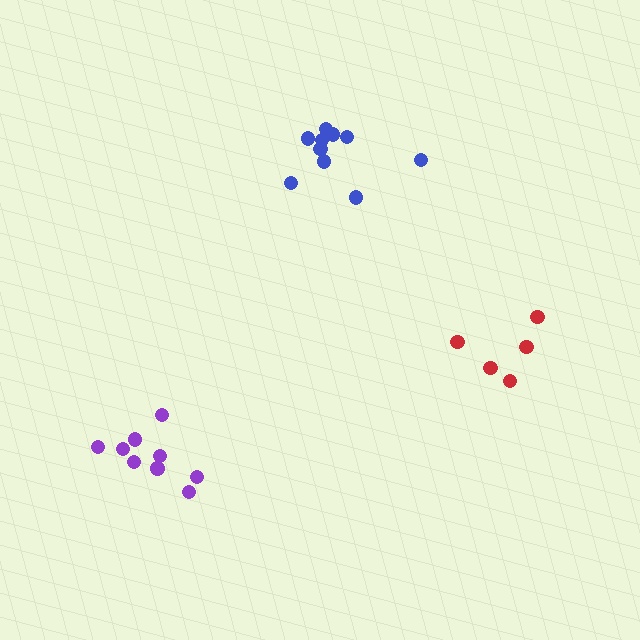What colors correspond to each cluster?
The clusters are colored: blue, red, purple.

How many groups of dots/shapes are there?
There are 3 groups.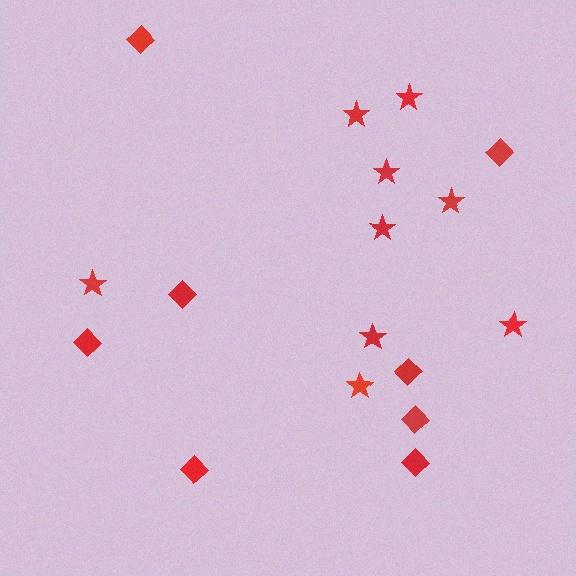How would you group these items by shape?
There are 2 groups: one group of diamonds (8) and one group of stars (9).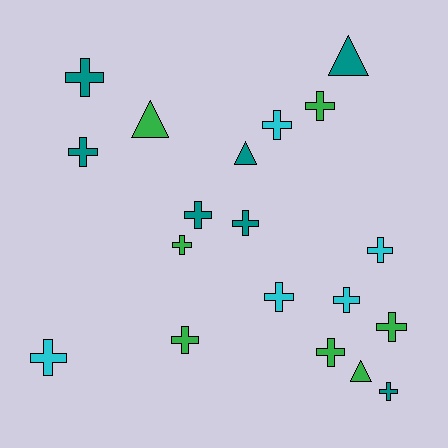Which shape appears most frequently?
Cross, with 15 objects.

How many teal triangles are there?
There are 2 teal triangles.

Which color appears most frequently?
Green, with 7 objects.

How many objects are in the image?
There are 19 objects.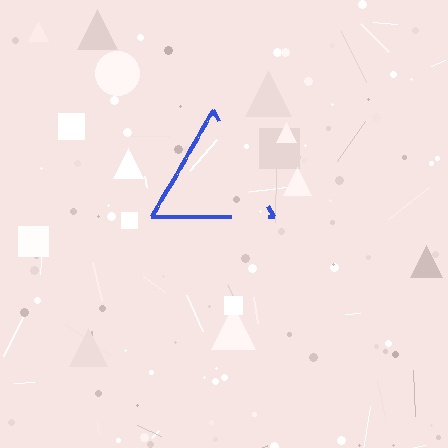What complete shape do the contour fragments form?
The contour fragments form a triangle.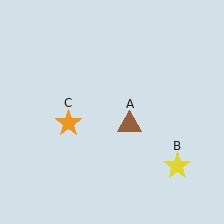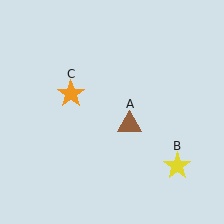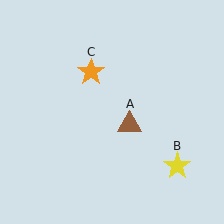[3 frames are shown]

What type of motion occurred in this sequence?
The orange star (object C) rotated clockwise around the center of the scene.